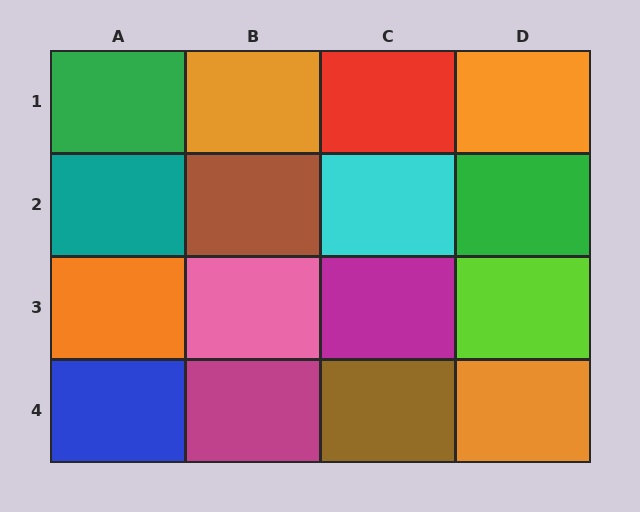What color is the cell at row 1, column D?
Orange.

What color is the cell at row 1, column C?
Red.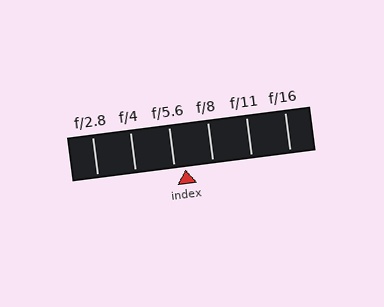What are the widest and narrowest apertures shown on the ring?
The widest aperture shown is f/2.8 and the narrowest is f/16.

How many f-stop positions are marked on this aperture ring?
There are 6 f-stop positions marked.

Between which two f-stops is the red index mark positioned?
The index mark is between f/5.6 and f/8.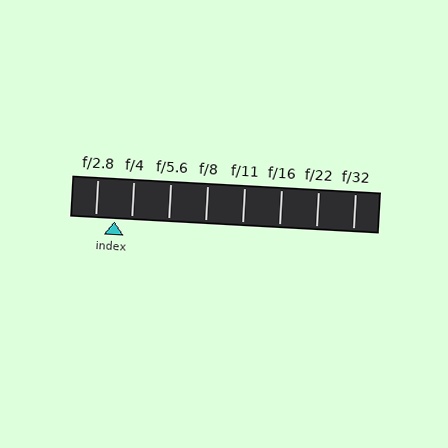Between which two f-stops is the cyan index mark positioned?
The index mark is between f/2.8 and f/4.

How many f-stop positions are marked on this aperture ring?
There are 8 f-stop positions marked.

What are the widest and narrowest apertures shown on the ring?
The widest aperture shown is f/2.8 and the narrowest is f/32.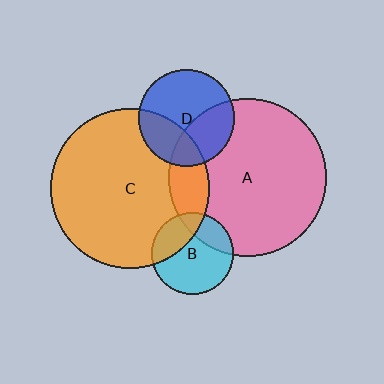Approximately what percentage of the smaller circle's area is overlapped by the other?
Approximately 25%.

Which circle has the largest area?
Circle C (orange).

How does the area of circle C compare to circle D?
Approximately 2.7 times.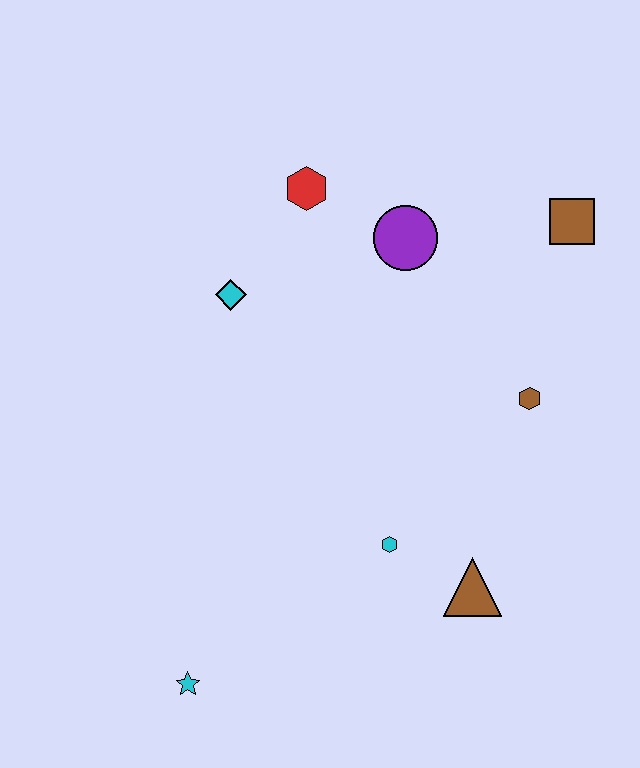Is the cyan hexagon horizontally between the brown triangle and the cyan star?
Yes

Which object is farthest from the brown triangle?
The red hexagon is farthest from the brown triangle.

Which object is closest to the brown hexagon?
The brown square is closest to the brown hexagon.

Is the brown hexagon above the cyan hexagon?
Yes